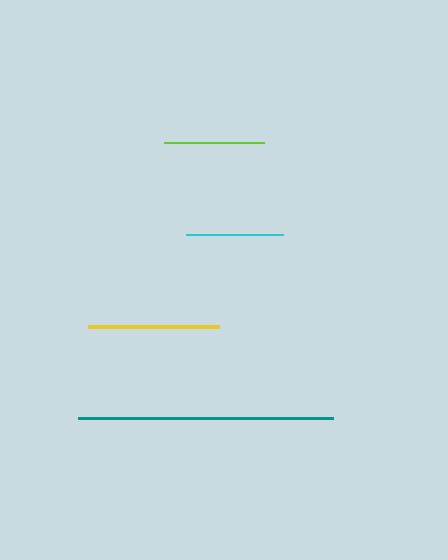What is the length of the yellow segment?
The yellow segment is approximately 131 pixels long.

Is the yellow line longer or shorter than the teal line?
The teal line is longer than the yellow line.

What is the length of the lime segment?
The lime segment is approximately 101 pixels long.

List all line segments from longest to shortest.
From longest to shortest: teal, yellow, lime, cyan.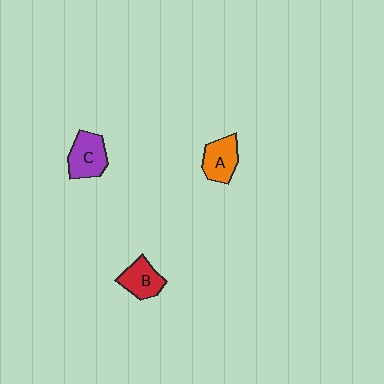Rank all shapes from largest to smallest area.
From largest to smallest: C (purple), A (orange), B (red).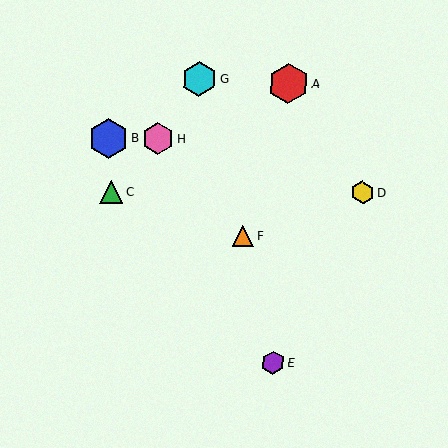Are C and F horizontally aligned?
No, C is at y≈192 and F is at y≈236.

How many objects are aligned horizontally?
2 objects (C, D) are aligned horizontally.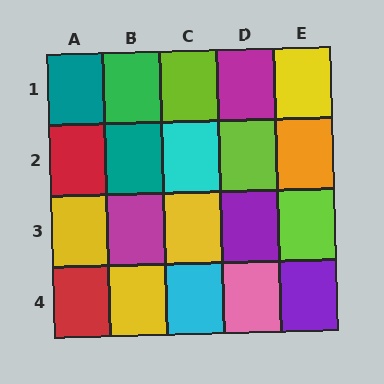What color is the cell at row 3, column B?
Magenta.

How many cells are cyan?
2 cells are cyan.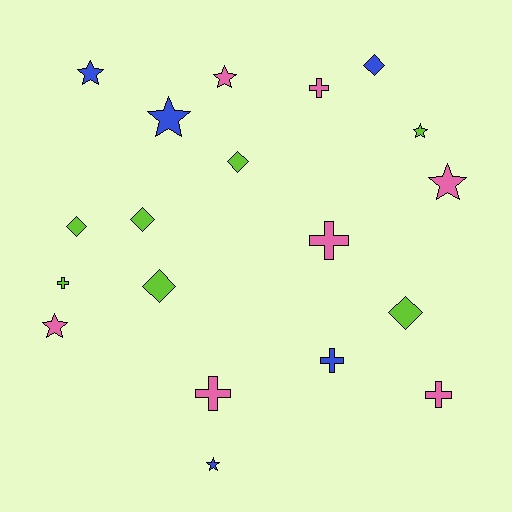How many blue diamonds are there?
There is 1 blue diamond.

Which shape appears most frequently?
Star, with 7 objects.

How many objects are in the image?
There are 19 objects.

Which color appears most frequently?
Lime, with 7 objects.